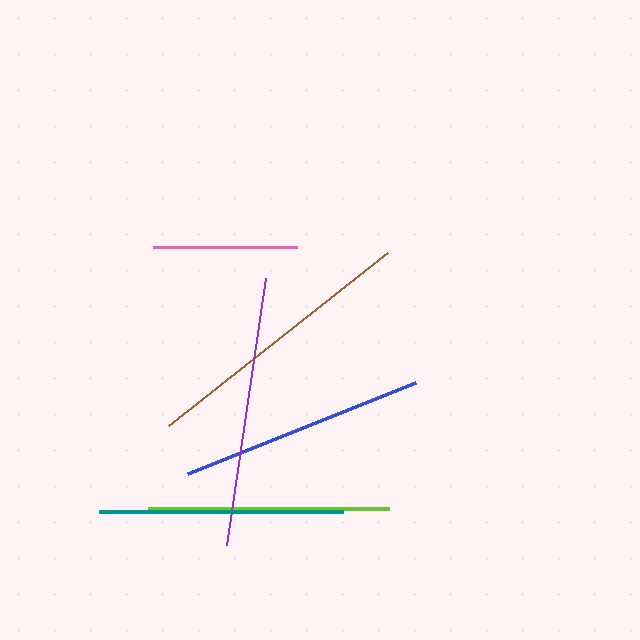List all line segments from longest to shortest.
From longest to shortest: brown, purple, blue, teal, lime, pink.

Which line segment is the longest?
The brown line is the longest at approximately 279 pixels.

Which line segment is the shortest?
The pink line is the shortest at approximately 144 pixels.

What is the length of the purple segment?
The purple segment is approximately 270 pixels long.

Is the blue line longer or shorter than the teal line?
The blue line is longer than the teal line.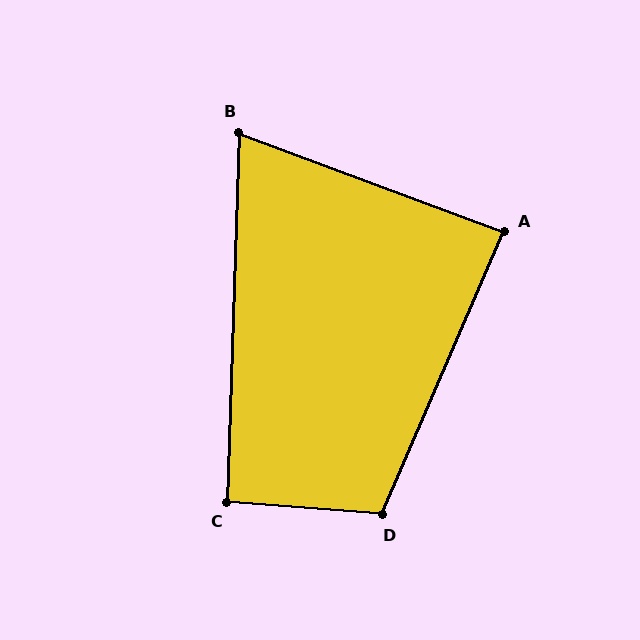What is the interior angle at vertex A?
Approximately 87 degrees (approximately right).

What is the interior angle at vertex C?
Approximately 93 degrees (approximately right).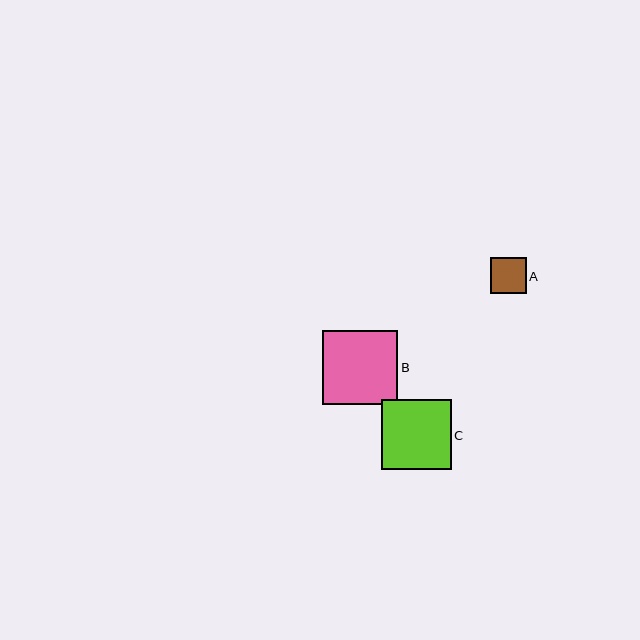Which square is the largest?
Square B is the largest with a size of approximately 75 pixels.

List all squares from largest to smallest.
From largest to smallest: B, C, A.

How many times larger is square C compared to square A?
Square C is approximately 1.9 times the size of square A.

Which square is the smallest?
Square A is the smallest with a size of approximately 36 pixels.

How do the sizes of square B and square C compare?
Square B and square C are approximately the same size.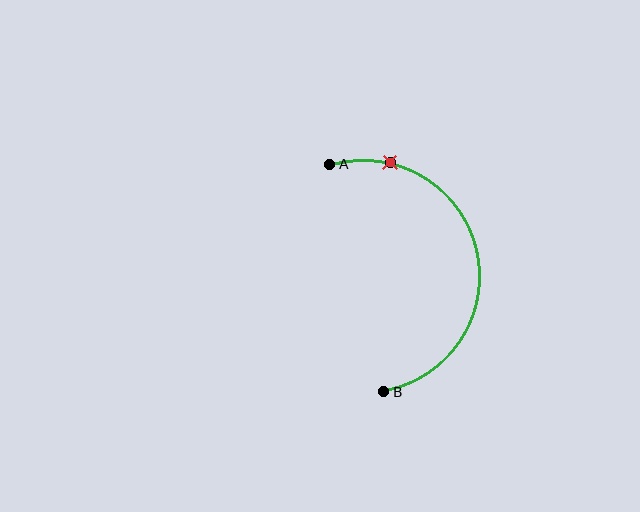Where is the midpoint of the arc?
The arc midpoint is the point on the curve farthest from the straight line joining A and B. It sits to the right of that line.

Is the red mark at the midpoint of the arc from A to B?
No. The red mark lies on the arc but is closer to endpoint A. The arc midpoint would be at the point on the curve equidistant along the arc from both A and B.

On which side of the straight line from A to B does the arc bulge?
The arc bulges to the right of the straight line connecting A and B.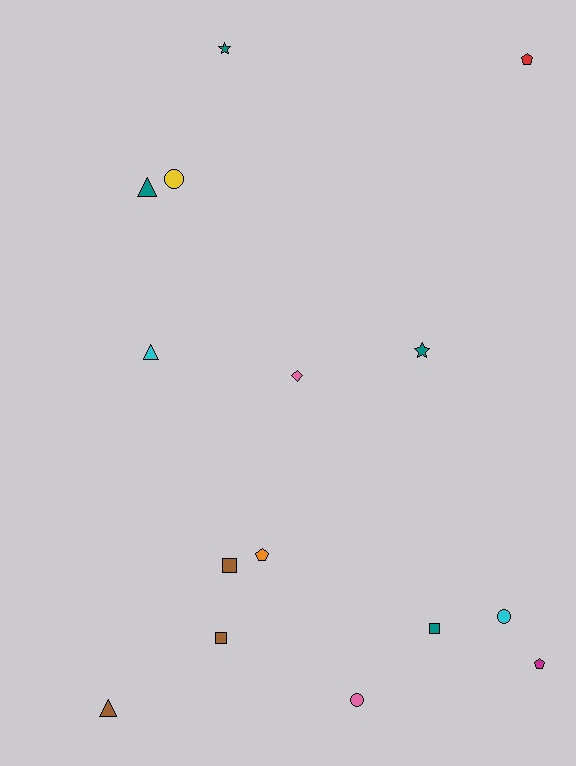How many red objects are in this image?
There is 1 red object.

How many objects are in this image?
There are 15 objects.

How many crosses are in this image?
There are no crosses.